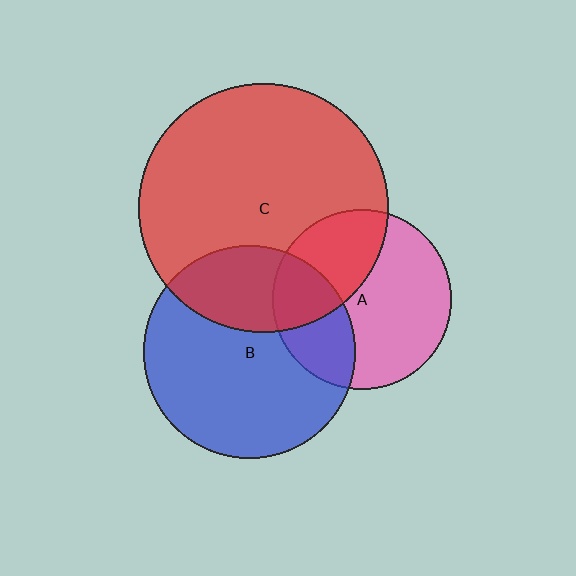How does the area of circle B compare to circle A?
Approximately 1.4 times.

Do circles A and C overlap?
Yes.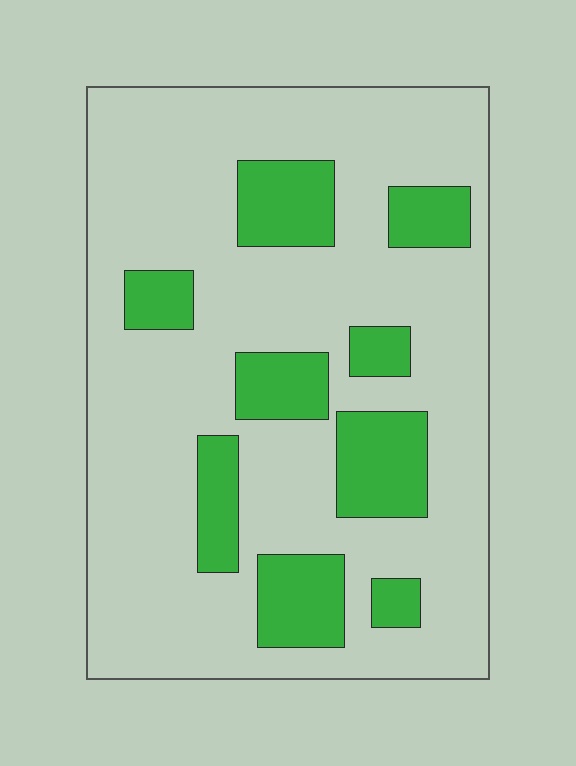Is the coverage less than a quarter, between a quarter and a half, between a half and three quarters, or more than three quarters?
Less than a quarter.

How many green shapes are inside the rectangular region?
9.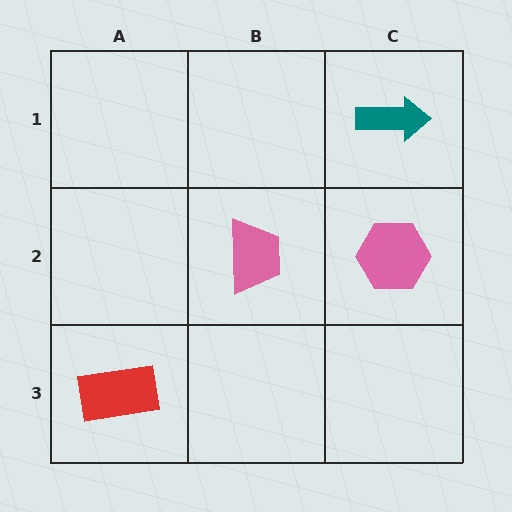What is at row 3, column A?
A red rectangle.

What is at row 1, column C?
A teal arrow.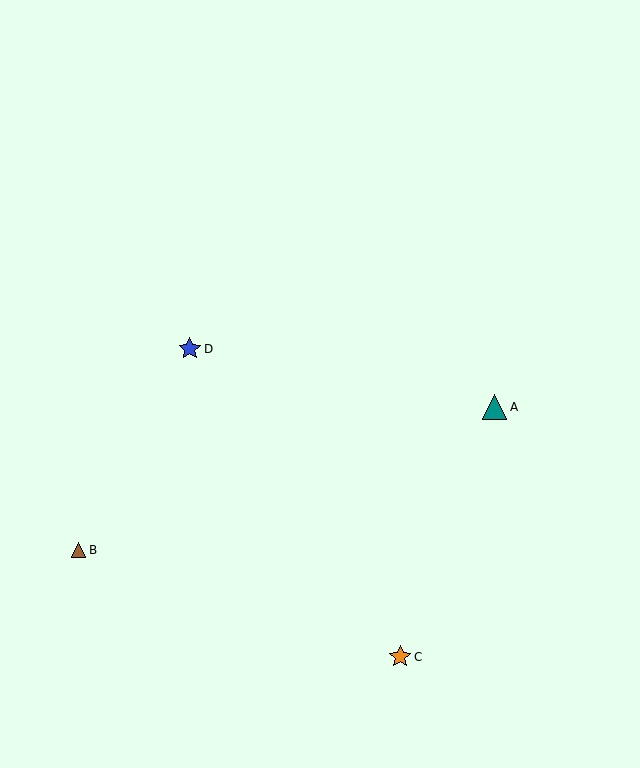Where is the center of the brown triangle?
The center of the brown triangle is at (78, 550).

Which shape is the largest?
The teal triangle (labeled A) is the largest.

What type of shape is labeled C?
Shape C is an orange star.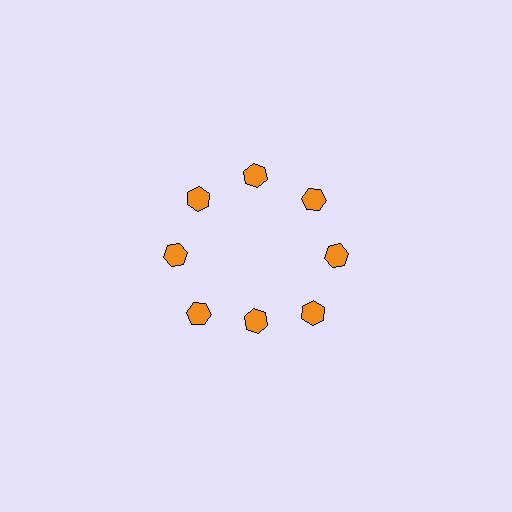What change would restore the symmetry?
The symmetry would be restored by moving it outward, back onto the ring so that all 8 hexagons sit at equal angles and equal distance from the center.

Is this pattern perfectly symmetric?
No. The 8 orange hexagons are arranged in a ring, but one element near the 6 o'clock position is pulled inward toward the center, breaking the 8-fold rotational symmetry.